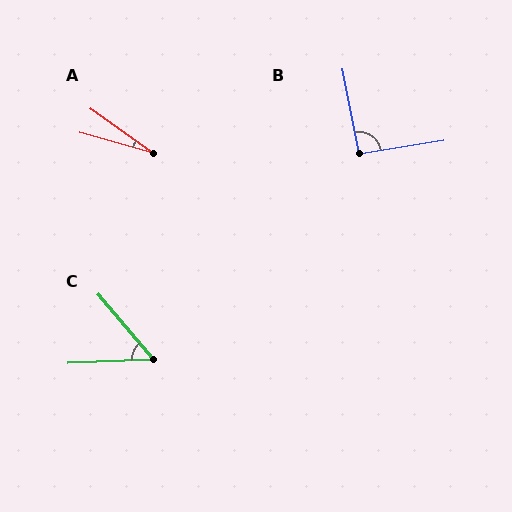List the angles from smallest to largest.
A (20°), C (52°), B (92°).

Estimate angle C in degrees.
Approximately 52 degrees.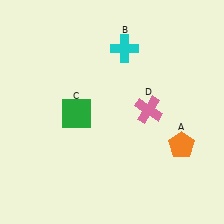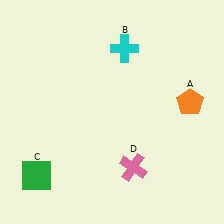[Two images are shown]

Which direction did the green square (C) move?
The green square (C) moved down.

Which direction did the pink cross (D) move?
The pink cross (D) moved down.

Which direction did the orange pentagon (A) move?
The orange pentagon (A) moved up.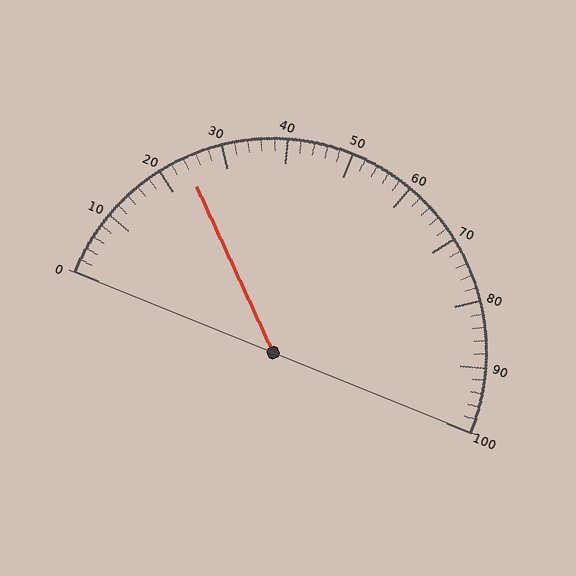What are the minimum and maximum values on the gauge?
The gauge ranges from 0 to 100.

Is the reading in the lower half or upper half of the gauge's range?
The reading is in the lower half of the range (0 to 100).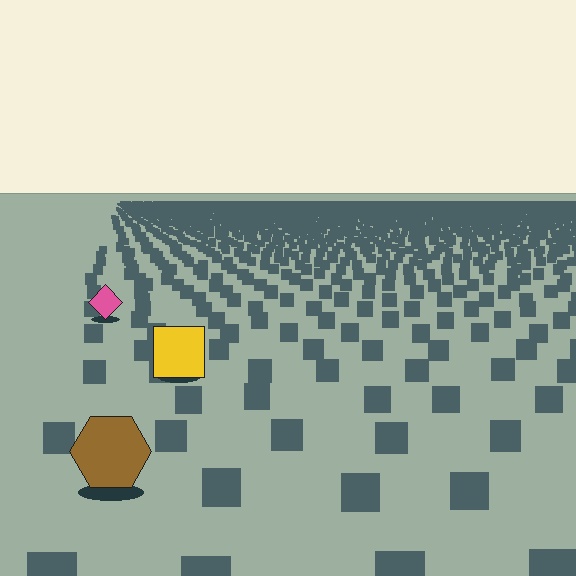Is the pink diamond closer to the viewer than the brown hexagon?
No. The brown hexagon is closer — you can tell from the texture gradient: the ground texture is coarser near it.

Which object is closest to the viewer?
The brown hexagon is closest. The texture marks near it are larger and more spread out.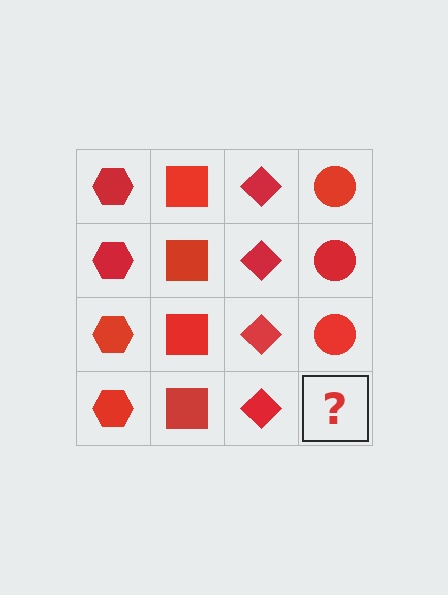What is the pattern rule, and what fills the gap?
The rule is that each column has a consistent shape. The gap should be filled with a red circle.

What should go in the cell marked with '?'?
The missing cell should contain a red circle.